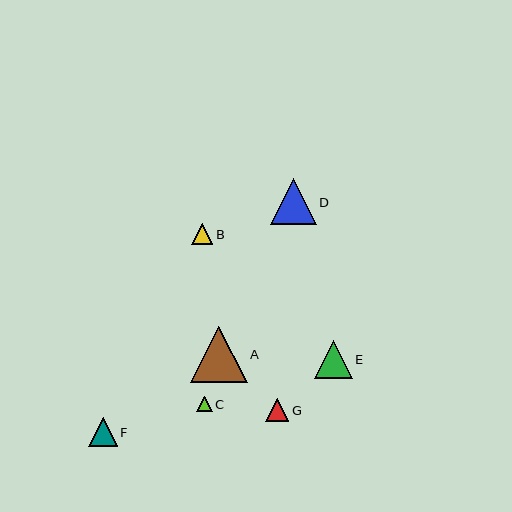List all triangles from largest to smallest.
From largest to smallest: A, D, E, F, G, B, C.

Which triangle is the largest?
Triangle A is the largest with a size of approximately 56 pixels.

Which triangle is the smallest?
Triangle C is the smallest with a size of approximately 15 pixels.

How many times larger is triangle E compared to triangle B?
Triangle E is approximately 1.8 times the size of triangle B.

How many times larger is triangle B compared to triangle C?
Triangle B is approximately 1.4 times the size of triangle C.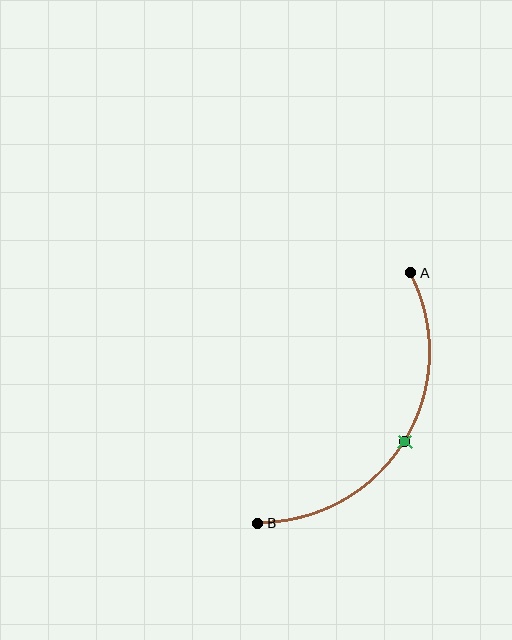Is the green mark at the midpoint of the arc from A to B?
Yes. The green mark lies on the arc at equal arc-length from both A and B — it is the arc midpoint.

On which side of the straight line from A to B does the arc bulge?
The arc bulges to the right of the straight line connecting A and B.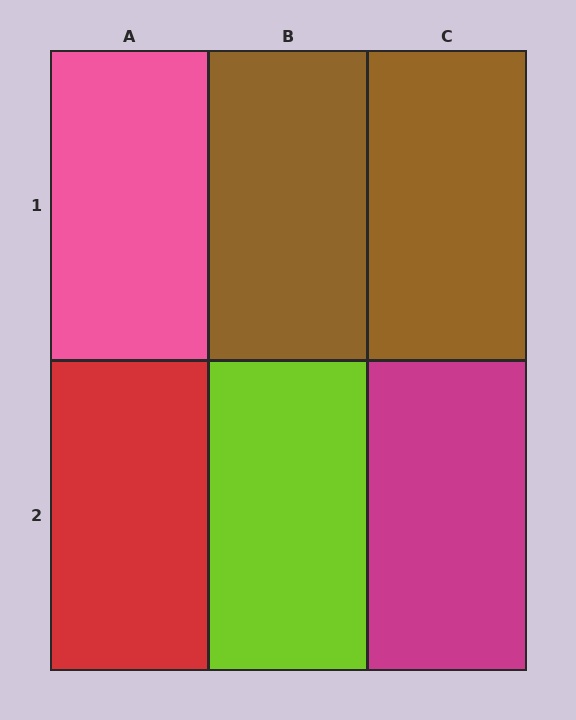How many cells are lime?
1 cell is lime.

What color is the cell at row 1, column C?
Brown.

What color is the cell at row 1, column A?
Pink.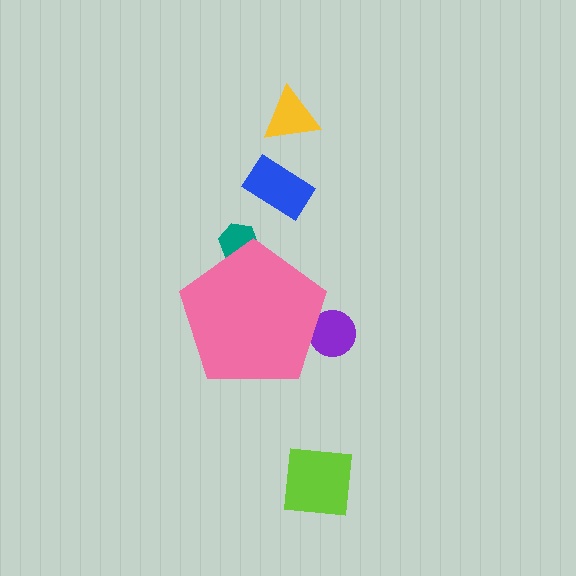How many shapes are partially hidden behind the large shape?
2 shapes are partially hidden.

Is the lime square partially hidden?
No, the lime square is fully visible.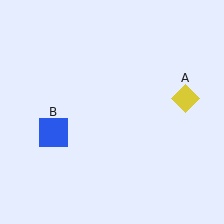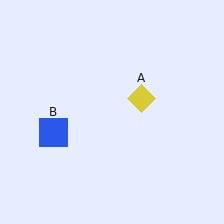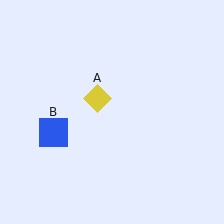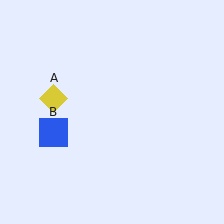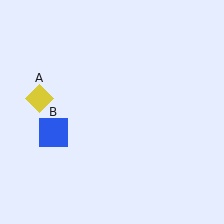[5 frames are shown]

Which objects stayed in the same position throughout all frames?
Blue square (object B) remained stationary.